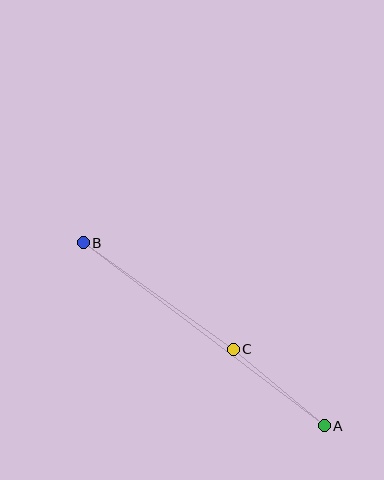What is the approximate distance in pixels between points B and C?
The distance between B and C is approximately 184 pixels.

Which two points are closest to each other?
Points A and C are closest to each other.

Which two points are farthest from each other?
Points A and B are farthest from each other.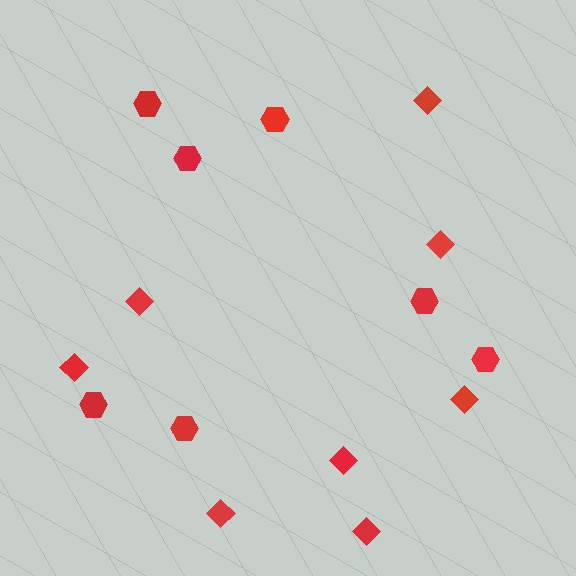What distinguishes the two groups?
There are 2 groups: one group of hexagons (7) and one group of diamonds (8).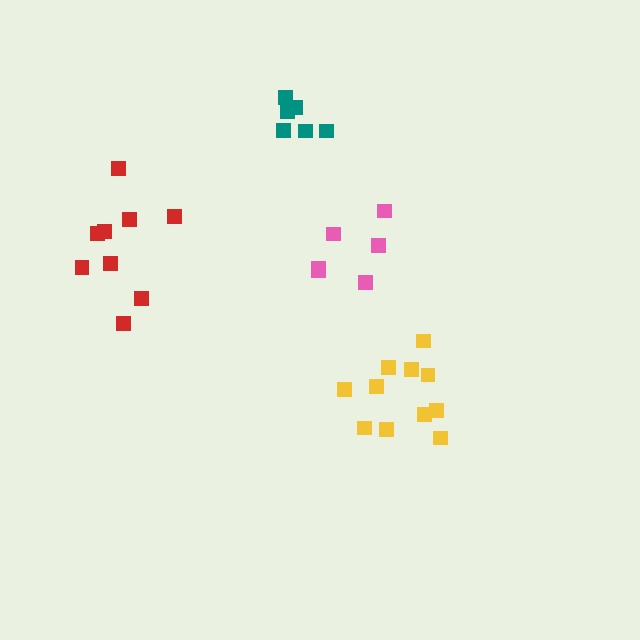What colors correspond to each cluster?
The clusters are colored: pink, red, yellow, teal.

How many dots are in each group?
Group 1: 6 dots, Group 2: 9 dots, Group 3: 11 dots, Group 4: 6 dots (32 total).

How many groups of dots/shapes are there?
There are 4 groups.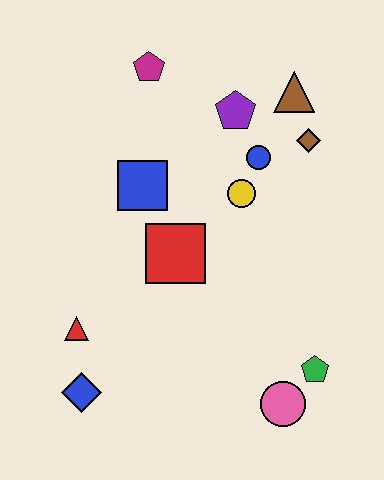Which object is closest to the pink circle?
The green pentagon is closest to the pink circle.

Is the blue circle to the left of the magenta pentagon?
No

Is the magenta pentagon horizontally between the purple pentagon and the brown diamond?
No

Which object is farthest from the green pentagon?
The magenta pentagon is farthest from the green pentagon.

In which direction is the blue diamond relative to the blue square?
The blue diamond is below the blue square.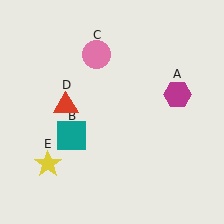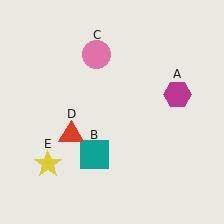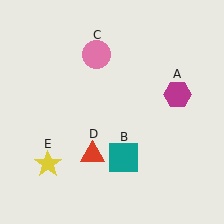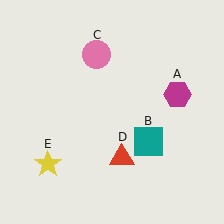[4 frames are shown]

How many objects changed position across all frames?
2 objects changed position: teal square (object B), red triangle (object D).